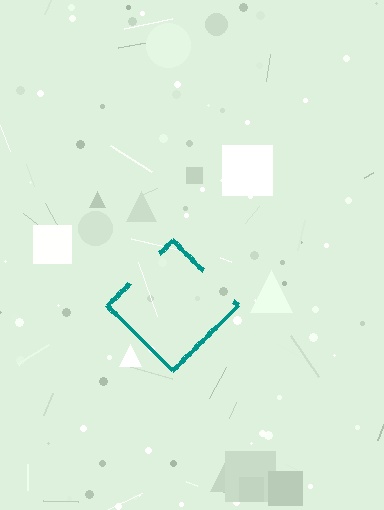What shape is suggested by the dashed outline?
The dashed outline suggests a diamond.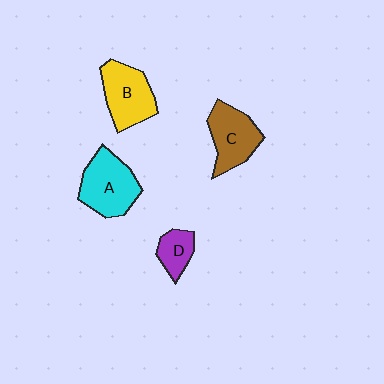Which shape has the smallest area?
Shape D (purple).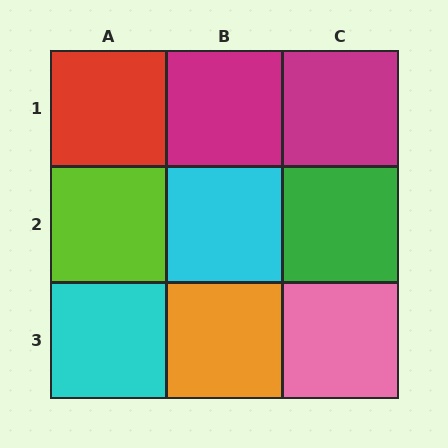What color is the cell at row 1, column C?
Magenta.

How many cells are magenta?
2 cells are magenta.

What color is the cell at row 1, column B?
Magenta.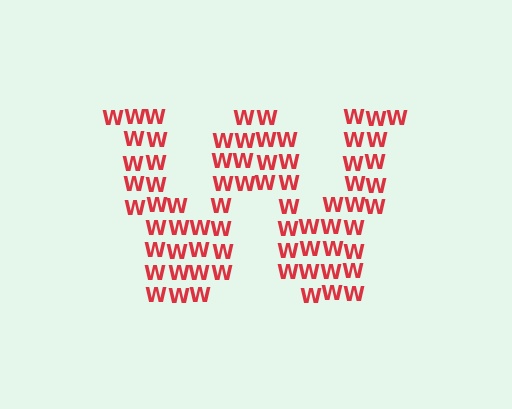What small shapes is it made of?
It is made of small letter W's.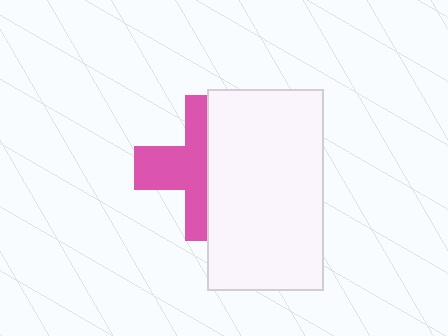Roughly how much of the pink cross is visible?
About half of it is visible (roughly 50%).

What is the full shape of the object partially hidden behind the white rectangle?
The partially hidden object is a pink cross.